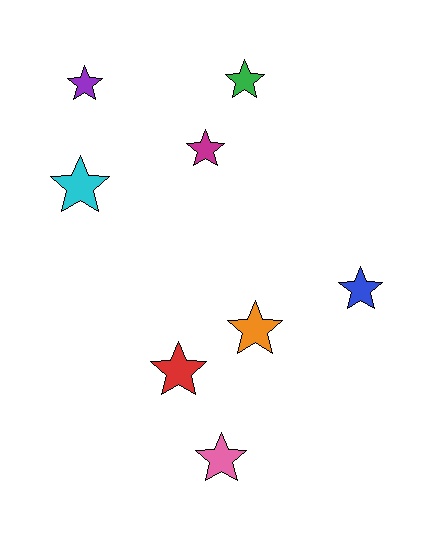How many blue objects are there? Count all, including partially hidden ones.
There is 1 blue object.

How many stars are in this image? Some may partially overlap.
There are 8 stars.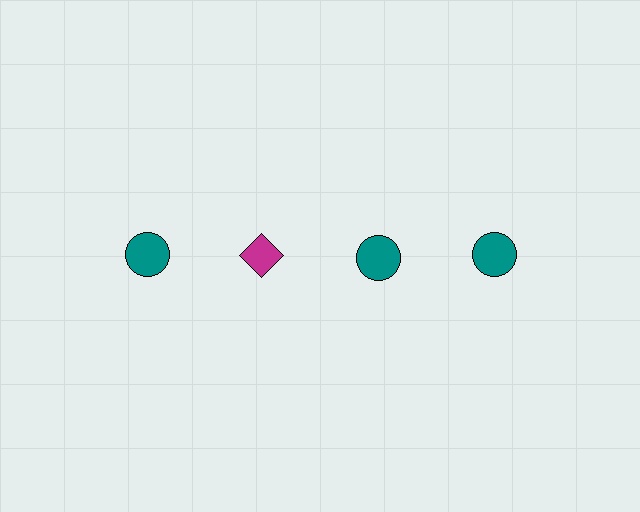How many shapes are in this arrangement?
There are 4 shapes arranged in a grid pattern.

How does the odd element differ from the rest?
It differs in both color (magenta instead of teal) and shape (diamond instead of circle).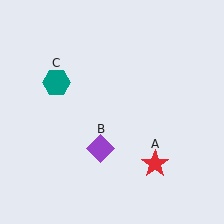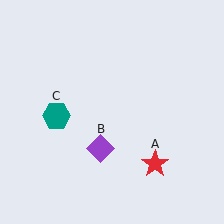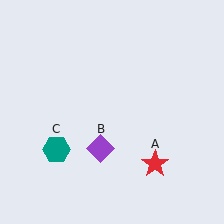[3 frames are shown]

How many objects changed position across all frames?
1 object changed position: teal hexagon (object C).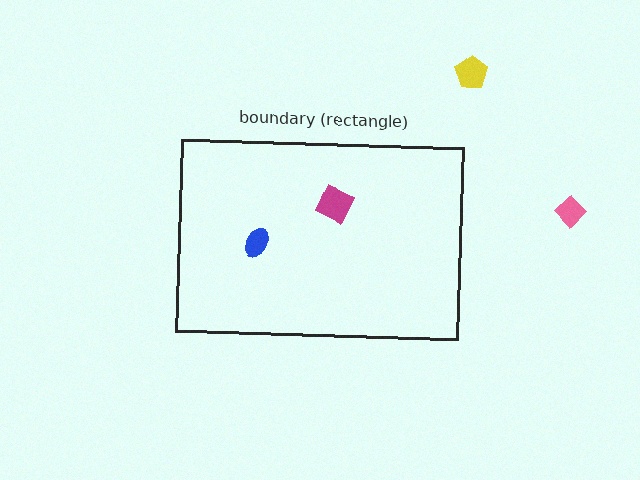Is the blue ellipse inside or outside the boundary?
Inside.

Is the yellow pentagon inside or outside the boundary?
Outside.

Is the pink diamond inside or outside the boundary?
Outside.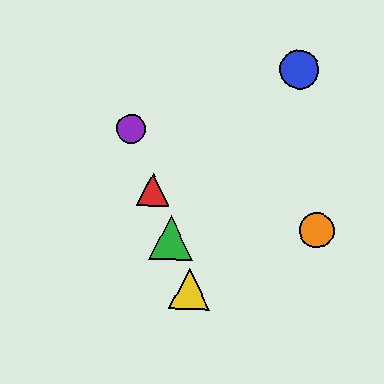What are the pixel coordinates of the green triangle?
The green triangle is at (171, 238).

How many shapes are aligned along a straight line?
4 shapes (the red triangle, the green triangle, the yellow triangle, the purple circle) are aligned along a straight line.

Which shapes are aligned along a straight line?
The red triangle, the green triangle, the yellow triangle, the purple circle are aligned along a straight line.